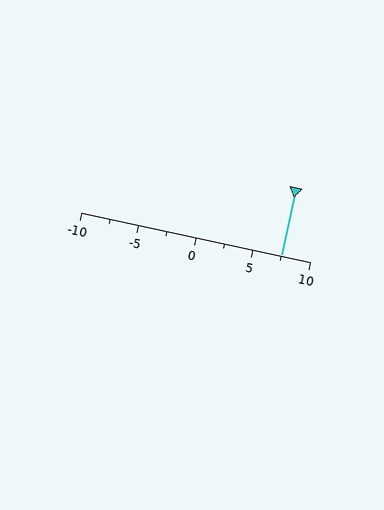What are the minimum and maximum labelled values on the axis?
The axis runs from -10 to 10.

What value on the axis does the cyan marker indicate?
The marker indicates approximately 7.5.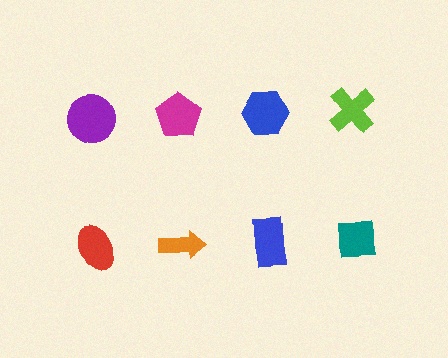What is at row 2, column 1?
A red ellipse.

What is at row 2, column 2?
An orange arrow.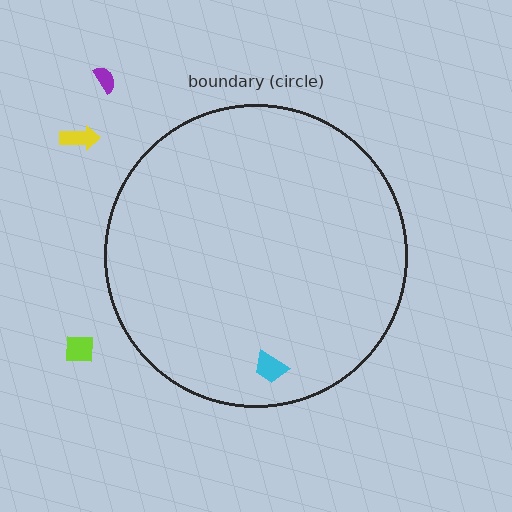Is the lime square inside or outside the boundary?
Outside.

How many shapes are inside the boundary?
1 inside, 3 outside.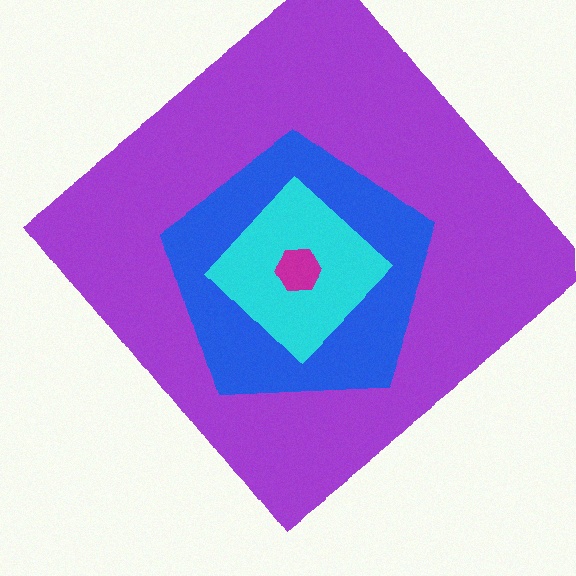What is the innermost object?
The magenta hexagon.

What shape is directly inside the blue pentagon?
The cyan diamond.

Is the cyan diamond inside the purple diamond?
Yes.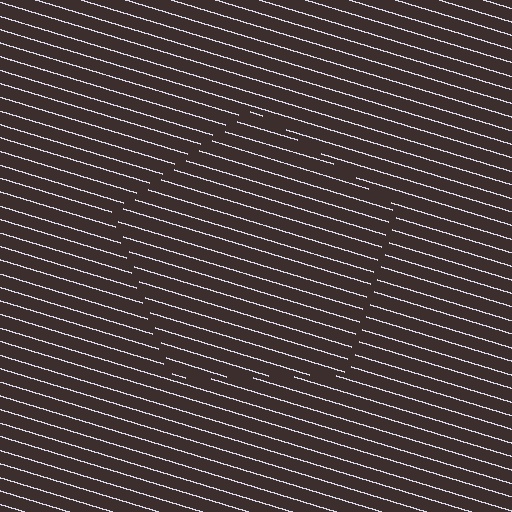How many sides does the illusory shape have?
5 sides — the line-ends trace a pentagon.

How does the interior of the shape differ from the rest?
The interior of the shape contains the same grating, shifted by half a period — the contour is defined by the phase discontinuity where line-ends from the inner and outer gratings abut.